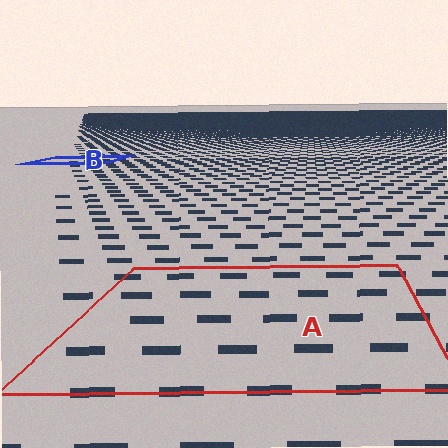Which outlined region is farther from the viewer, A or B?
Region B is farther from the viewer — the texture elements inside it appear smaller and more densely packed.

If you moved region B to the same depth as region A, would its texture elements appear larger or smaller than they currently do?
They would appear larger. At a closer depth, the same texture elements are projected at a bigger on-screen size.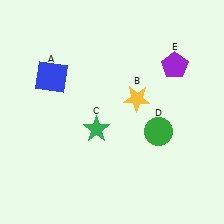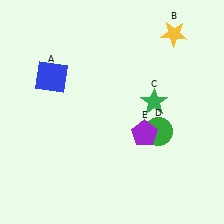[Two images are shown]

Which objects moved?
The objects that moved are: the yellow star (B), the green star (C), the purple pentagon (E).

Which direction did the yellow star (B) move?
The yellow star (B) moved up.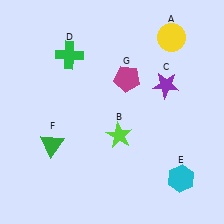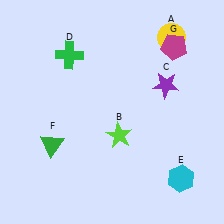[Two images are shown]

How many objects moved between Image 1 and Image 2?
1 object moved between the two images.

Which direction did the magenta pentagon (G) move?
The magenta pentagon (G) moved right.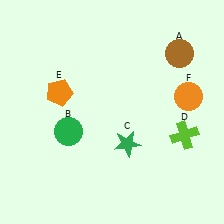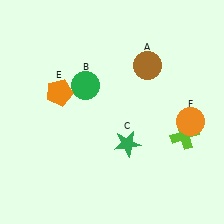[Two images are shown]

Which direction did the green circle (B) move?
The green circle (B) moved up.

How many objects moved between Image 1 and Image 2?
3 objects moved between the two images.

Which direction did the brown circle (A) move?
The brown circle (A) moved left.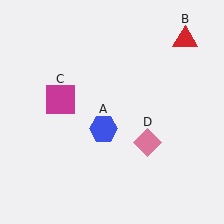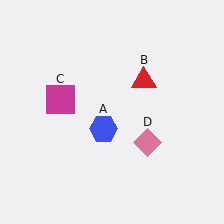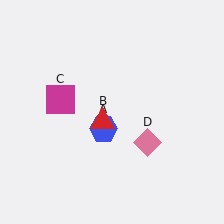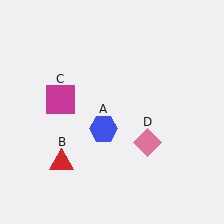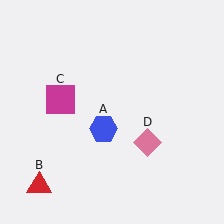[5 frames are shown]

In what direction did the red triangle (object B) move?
The red triangle (object B) moved down and to the left.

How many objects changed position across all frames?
1 object changed position: red triangle (object B).